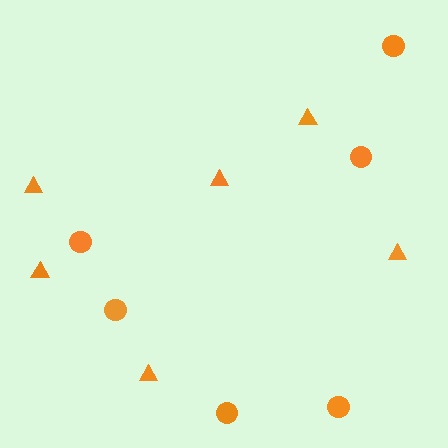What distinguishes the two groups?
There are 2 groups: one group of triangles (6) and one group of circles (6).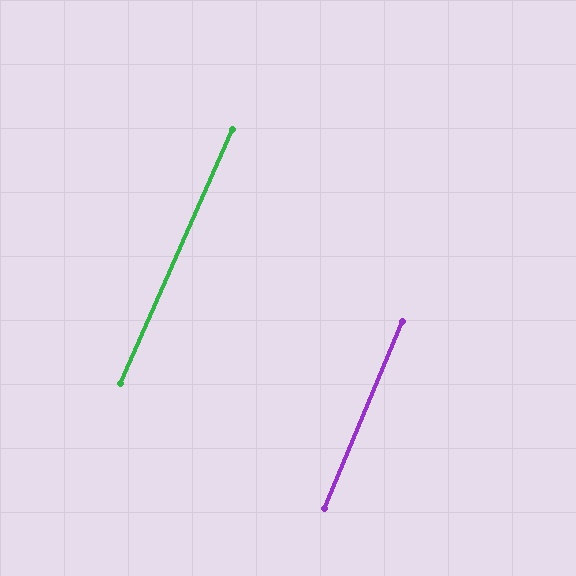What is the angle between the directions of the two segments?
Approximately 1 degree.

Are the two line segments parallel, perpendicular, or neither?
Parallel — their directions differ by only 1.0°.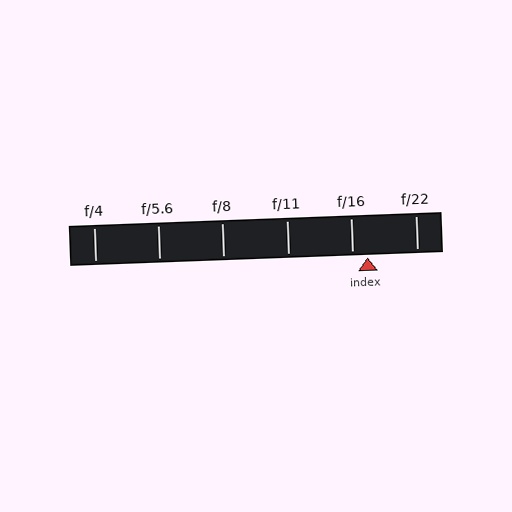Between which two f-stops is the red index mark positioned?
The index mark is between f/16 and f/22.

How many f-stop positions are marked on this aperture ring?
There are 6 f-stop positions marked.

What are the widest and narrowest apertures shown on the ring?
The widest aperture shown is f/4 and the narrowest is f/22.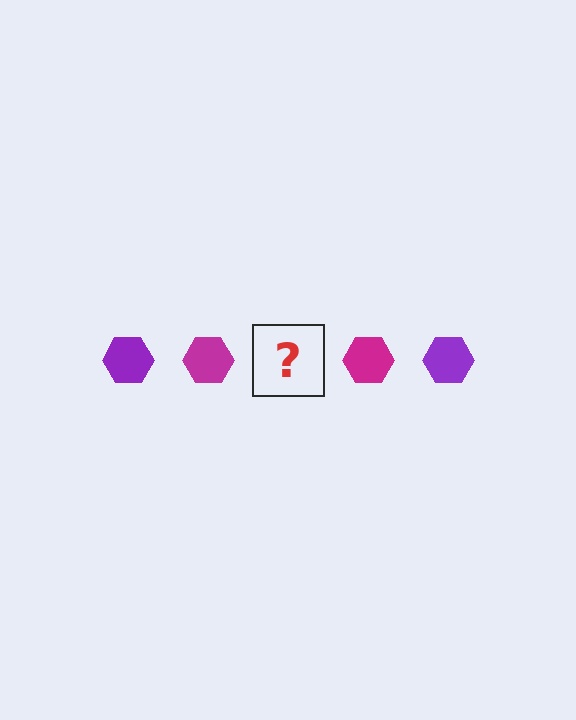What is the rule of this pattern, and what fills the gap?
The rule is that the pattern cycles through purple, magenta hexagons. The gap should be filled with a purple hexagon.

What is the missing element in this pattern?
The missing element is a purple hexagon.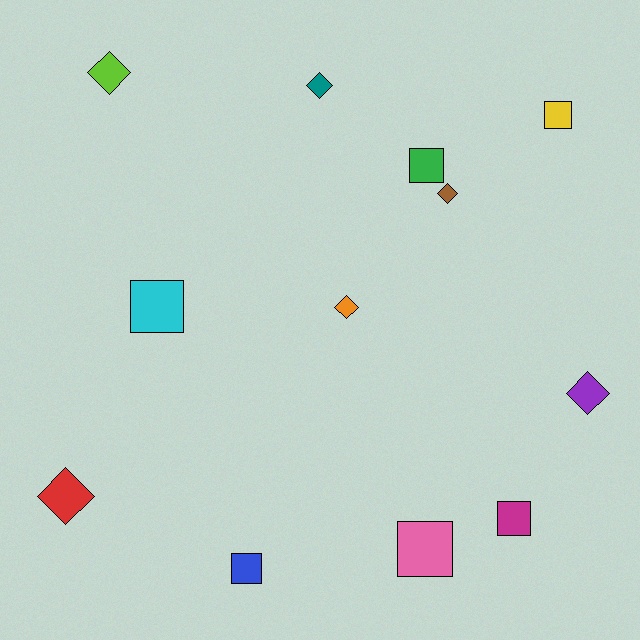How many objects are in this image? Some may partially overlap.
There are 12 objects.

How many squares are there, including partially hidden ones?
There are 6 squares.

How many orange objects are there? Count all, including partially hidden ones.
There is 1 orange object.